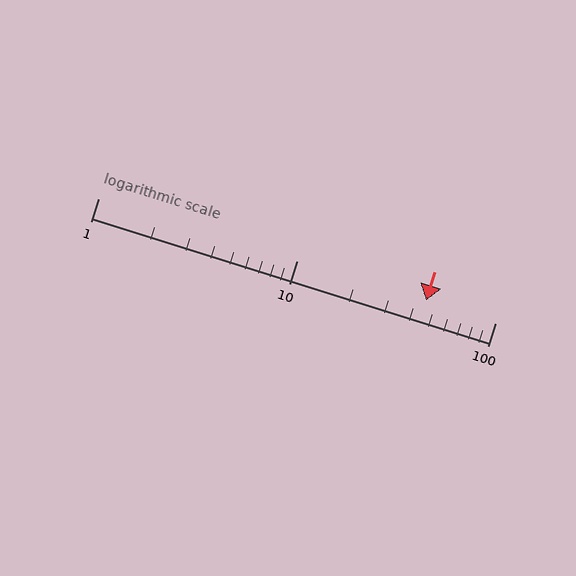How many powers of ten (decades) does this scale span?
The scale spans 2 decades, from 1 to 100.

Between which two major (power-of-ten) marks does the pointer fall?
The pointer is between 10 and 100.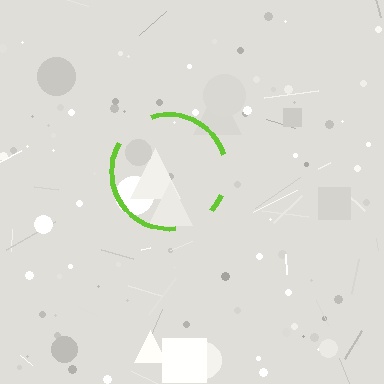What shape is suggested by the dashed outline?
The dashed outline suggests a circle.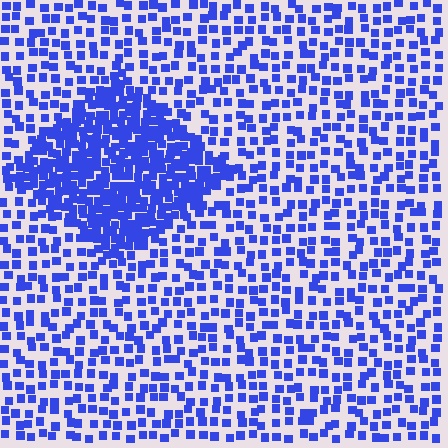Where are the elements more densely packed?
The elements are more densely packed inside the diamond boundary.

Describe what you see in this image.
The image contains small blue elements arranged at two different densities. A diamond-shaped region is visible where the elements are more densely packed than the surrounding area.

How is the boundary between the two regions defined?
The boundary is defined by a change in element density (approximately 2.4x ratio). All elements are the same color, size, and shape.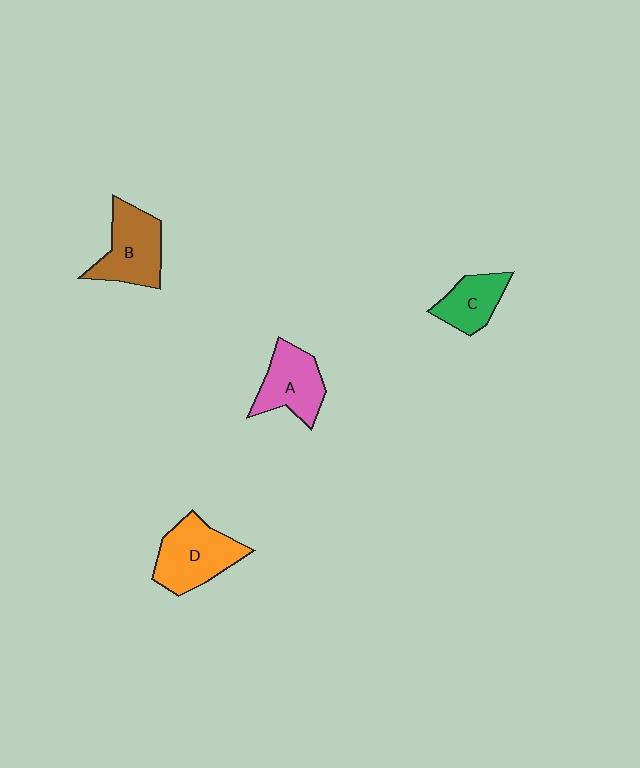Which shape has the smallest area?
Shape C (green).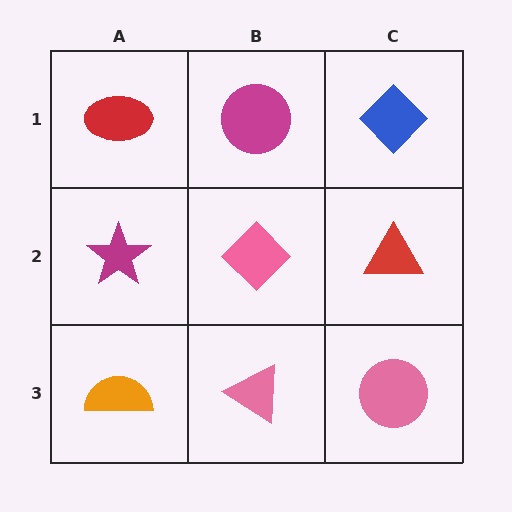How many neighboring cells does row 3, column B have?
3.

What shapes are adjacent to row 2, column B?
A magenta circle (row 1, column B), a pink triangle (row 3, column B), a magenta star (row 2, column A), a red triangle (row 2, column C).